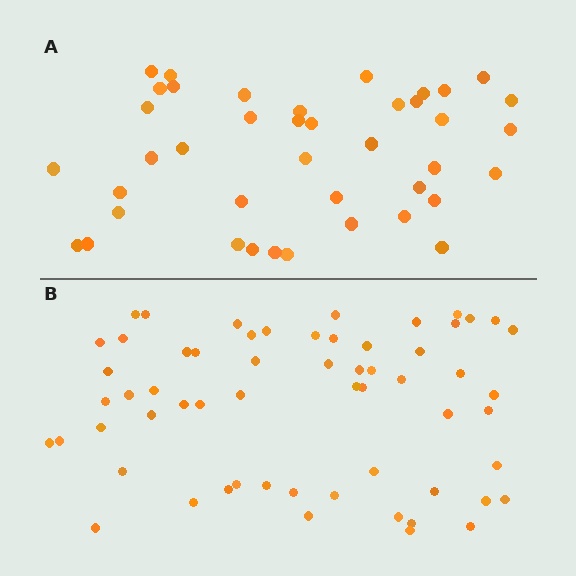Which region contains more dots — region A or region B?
Region B (the bottom region) has more dots.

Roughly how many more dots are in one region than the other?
Region B has approximately 20 more dots than region A.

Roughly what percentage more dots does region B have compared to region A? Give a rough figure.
About 45% more.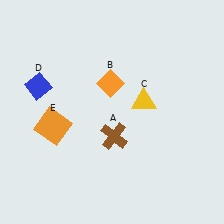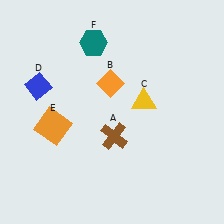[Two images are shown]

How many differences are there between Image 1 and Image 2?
There is 1 difference between the two images.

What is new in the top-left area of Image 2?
A teal hexagon (F) was added in the top-left area of Image 2.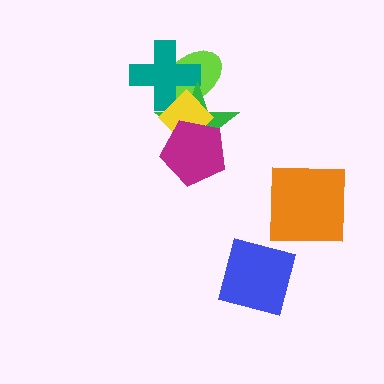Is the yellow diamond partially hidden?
Yes, it is partially covered by another shape.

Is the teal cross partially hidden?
Yes, it is partially covered by another shape.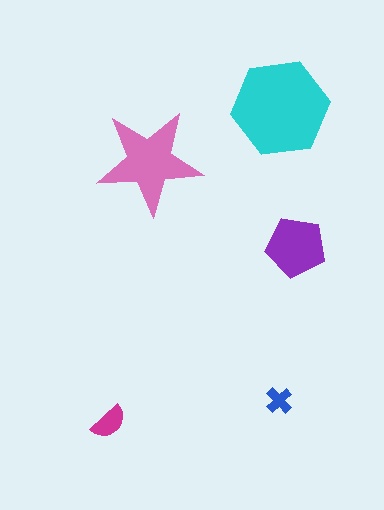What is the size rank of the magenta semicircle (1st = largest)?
4th.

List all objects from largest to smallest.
The cyan hexagon, the pink star, the purple pentagon, the magenta semicircle, the blue cross.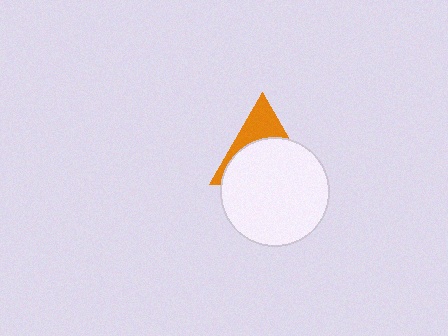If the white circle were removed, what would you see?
You would see the complete orange triangle.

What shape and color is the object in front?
The object in front is a white circle.